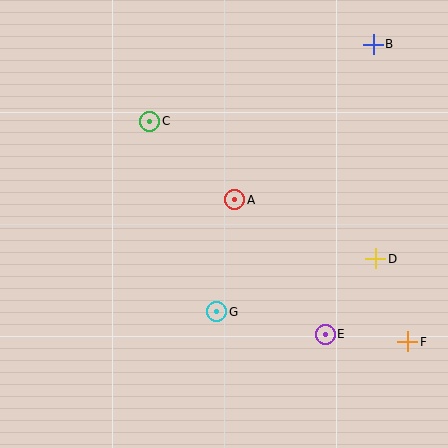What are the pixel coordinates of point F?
Point F is at (408, 342).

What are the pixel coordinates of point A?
Point A is at (235, 200).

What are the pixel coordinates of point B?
Point B is at (373, 44).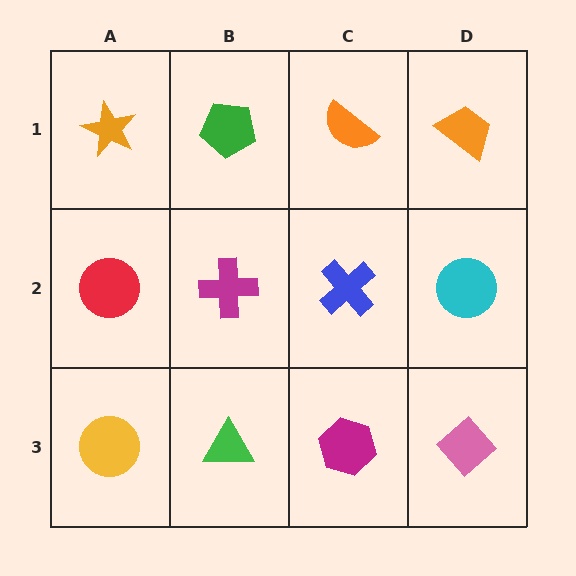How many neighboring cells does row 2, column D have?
3.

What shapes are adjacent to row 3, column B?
A magenta cross (row 2, column B), a yellow circle (row 3, column A), a magenta hexagon (row 3, column C).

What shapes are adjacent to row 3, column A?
A red circle (row 2, column A), a green triangle (row 3, column B).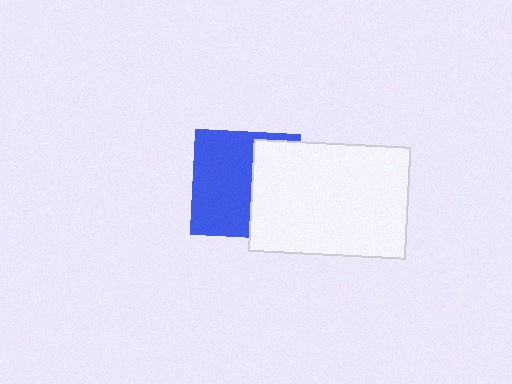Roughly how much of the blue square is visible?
About half of it is visible (roughly 60%).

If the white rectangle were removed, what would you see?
You would see the complete blue square.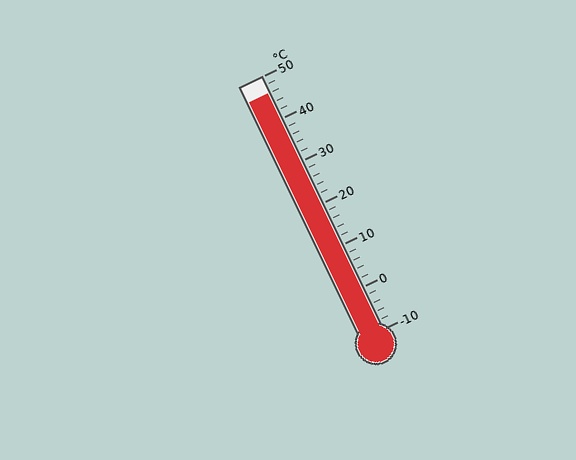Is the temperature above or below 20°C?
The temperature is above 20°C.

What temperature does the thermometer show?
The thermometer shows approximately 46°C.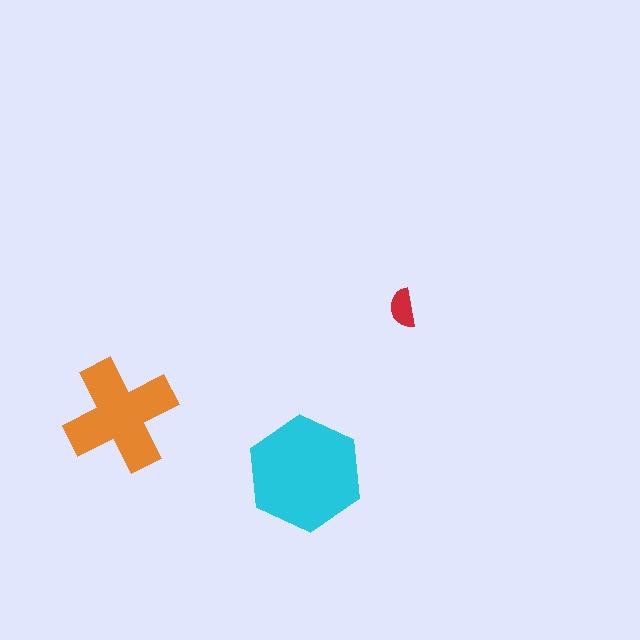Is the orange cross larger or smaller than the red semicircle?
Larger.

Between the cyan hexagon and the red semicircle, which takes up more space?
The cyan hexagon.